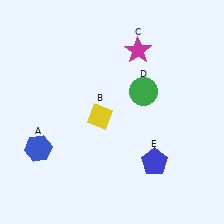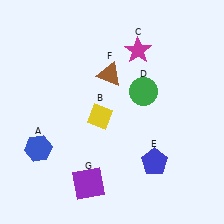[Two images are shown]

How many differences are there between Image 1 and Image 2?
There are 2 differences between the two images.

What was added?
A brown triangle (F), a purple square (G) were added in Image 2.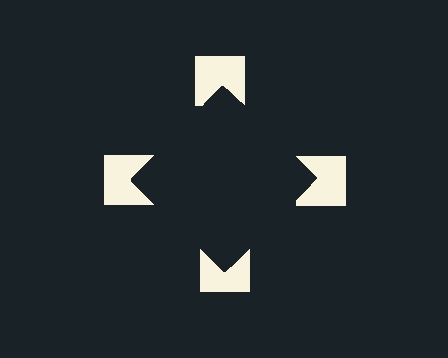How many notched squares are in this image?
There are 4 — one at each vertex of the illusory square.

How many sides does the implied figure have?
4 sides.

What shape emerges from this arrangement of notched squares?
An illusory square — its edges are inferred from the aligned wedge cuts in the notched squares, not physically drawn.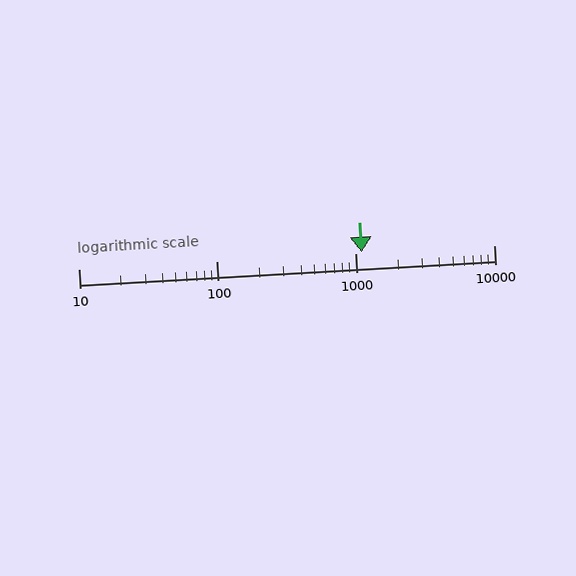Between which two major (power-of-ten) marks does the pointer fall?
The pointer is between 1000 and 10000.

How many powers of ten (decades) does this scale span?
The scale spans 3 decades, from 10 to 10000.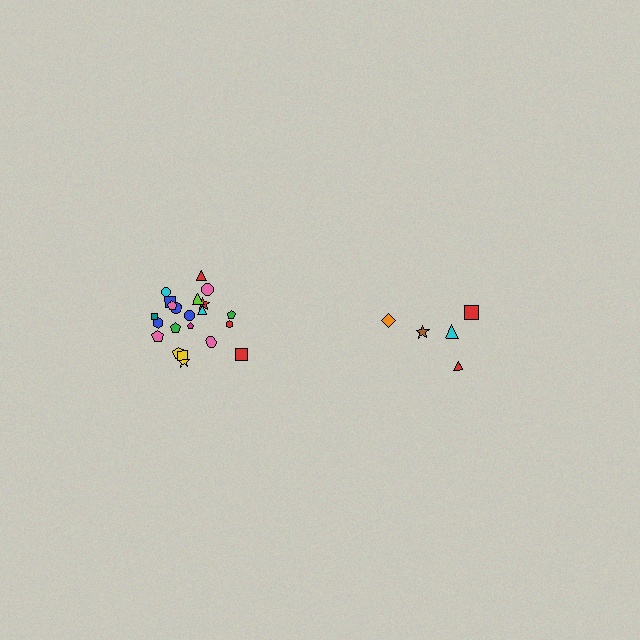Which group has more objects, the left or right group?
The left group.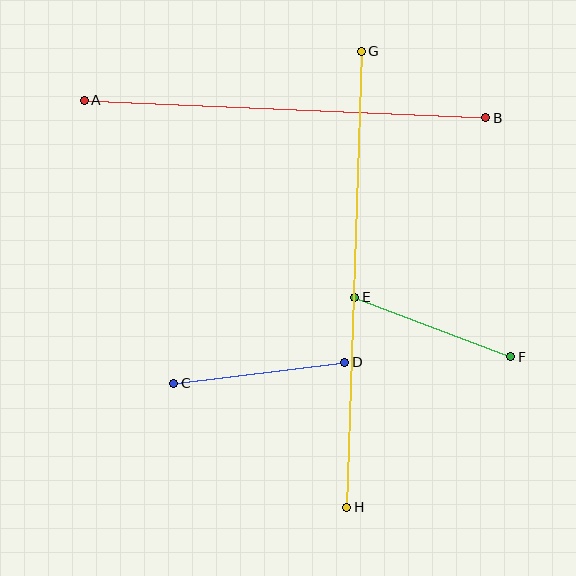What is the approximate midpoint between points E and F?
The midpoint is at approximately (433, 327) pixels.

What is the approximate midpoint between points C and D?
The midpoint is at approximately (259, 373) pixels.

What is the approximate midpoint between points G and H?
The midpoint is at approximately (354, 279) pixels.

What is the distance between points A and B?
The distance is approximately 402 pixels.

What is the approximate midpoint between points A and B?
The midpoint is at approximately (285, 109) pixels.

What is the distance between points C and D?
The distance is approximately 172 pixels.